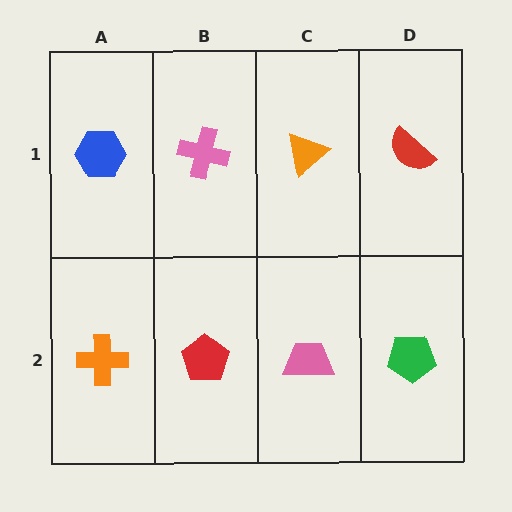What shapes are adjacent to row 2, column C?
An orange triangle (row 1, column C), a red pentagon (row 2, column B), a green pentagon (row 2, column D).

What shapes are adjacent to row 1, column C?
A pink trapezoid (row 2, column C), a pink cross (row 1, column B), a red semicircle (row 1, column D).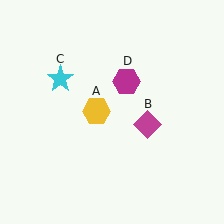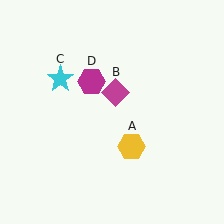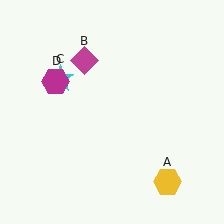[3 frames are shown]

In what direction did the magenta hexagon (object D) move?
The magenta hexagon (object D) moved left.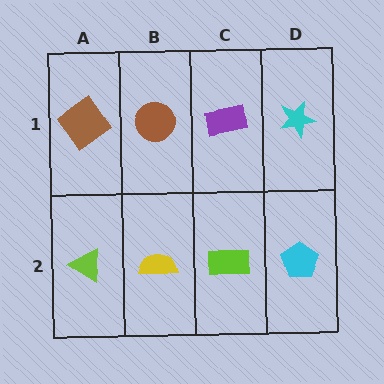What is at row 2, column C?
A lime rectangle.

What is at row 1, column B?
A brown circle.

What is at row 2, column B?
A yellow semicircle.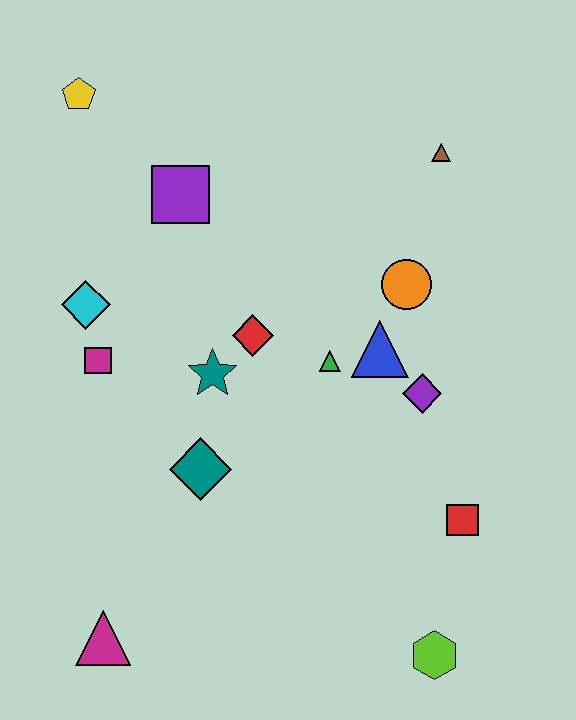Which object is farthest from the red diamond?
The lime hexagon is farthest from the red diamond.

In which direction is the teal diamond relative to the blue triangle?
The teal diamond is to the left of the blue triangle.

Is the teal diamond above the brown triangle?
No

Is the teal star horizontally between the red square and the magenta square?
Yes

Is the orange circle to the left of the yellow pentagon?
No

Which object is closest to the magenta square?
The cyan diamond is closest to the magenta square.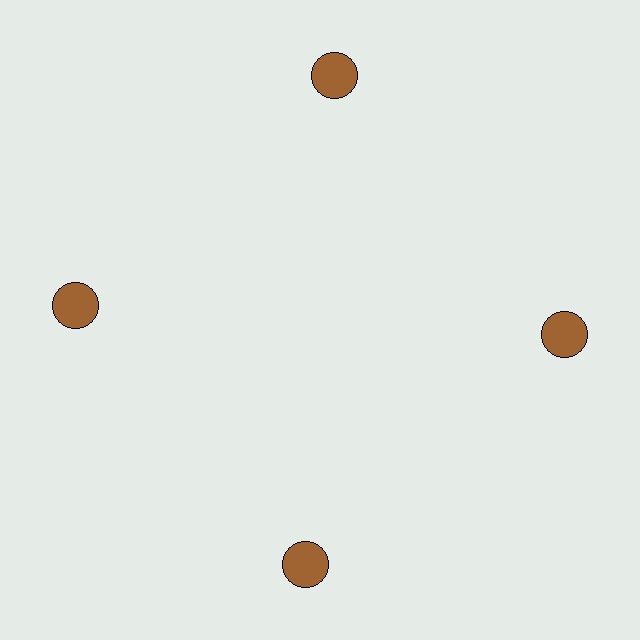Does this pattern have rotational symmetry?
Yes, this pattern has 4-fold rotational symmetry. It looks the same after rotating 90 degrees around the center.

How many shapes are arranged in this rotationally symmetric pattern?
There are 4 shapes, arranged in 4 groups of 1.